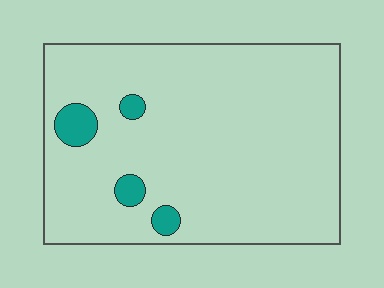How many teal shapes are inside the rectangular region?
4.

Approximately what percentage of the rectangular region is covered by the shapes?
Approximately 5%.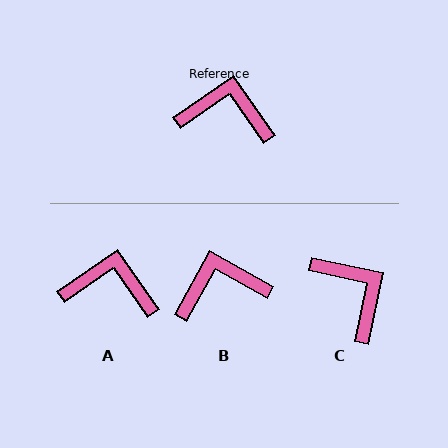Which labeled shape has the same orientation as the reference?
A.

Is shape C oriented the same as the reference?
No, it is off by about 47 degrees.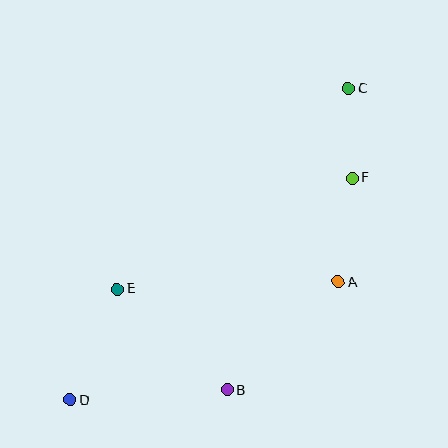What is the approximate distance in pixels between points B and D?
The distance between B and D is approximately 157 pixels.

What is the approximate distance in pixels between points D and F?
The distance between D and F is approximately 358 pixels.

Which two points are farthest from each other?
Points C and D are farthest from each other.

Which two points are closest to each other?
Points C and F are closest to each other.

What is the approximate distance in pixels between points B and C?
The distance between B and C is approximately 324 pixels.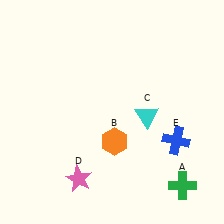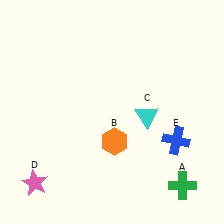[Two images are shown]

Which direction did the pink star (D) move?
The pink star (D) moved left.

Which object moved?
The pink star (D) moved left.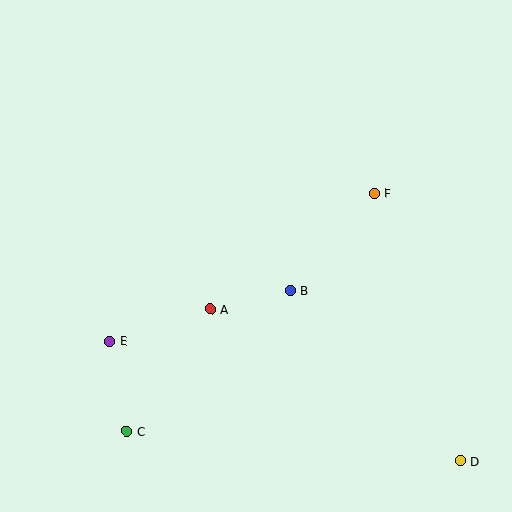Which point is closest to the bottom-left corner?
Point C is closest to the bottom-left corner.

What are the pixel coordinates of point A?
Point A is at (210, 309).